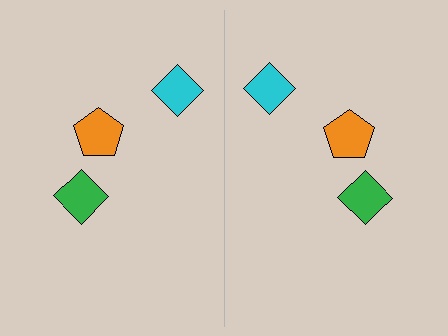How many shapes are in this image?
There are 6 shapes in this image.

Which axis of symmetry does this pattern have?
The pattern has a vertical axis of symmetry running through the center of the image.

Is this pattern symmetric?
Yes, this pattern has bilateral (reflection) symmetry.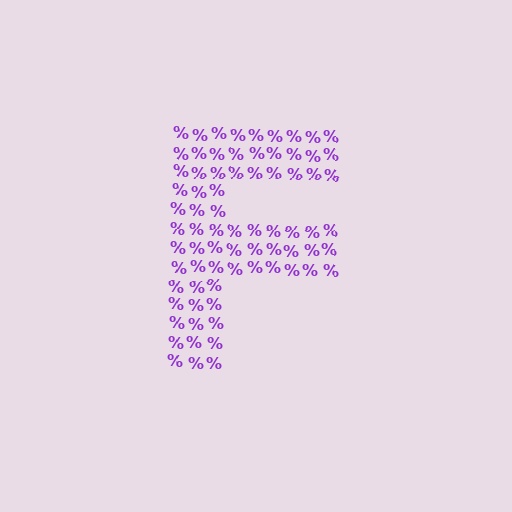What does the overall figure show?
The overall figure shows the letter F.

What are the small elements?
The small elements are percent signs.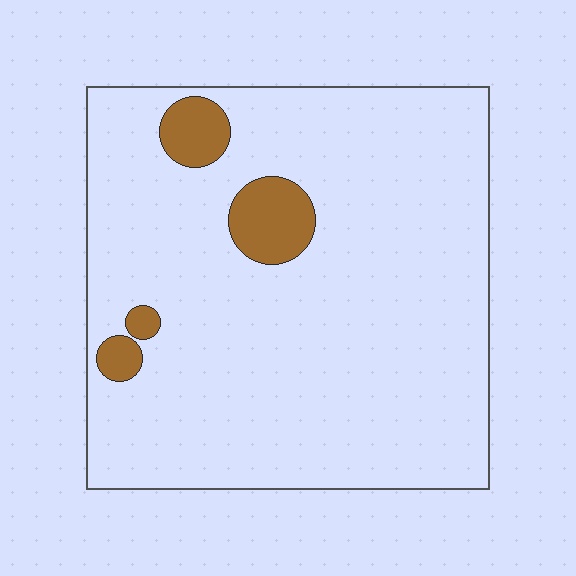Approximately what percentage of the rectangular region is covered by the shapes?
Approximately 10%.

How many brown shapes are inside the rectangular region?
4.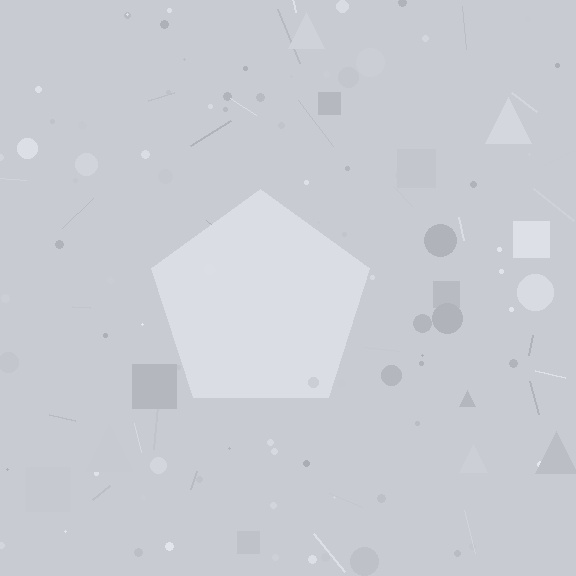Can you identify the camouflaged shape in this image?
The camouflaged shape is a pentagon.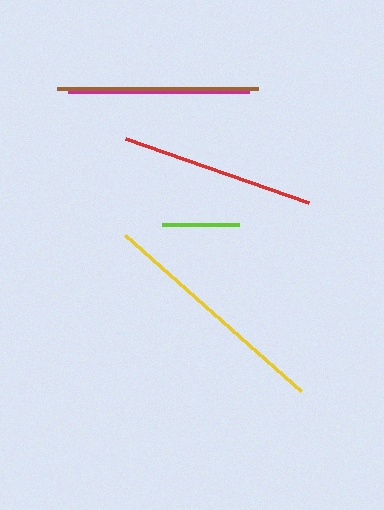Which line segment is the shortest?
The lime line is the shortest at approximately 77 pixels.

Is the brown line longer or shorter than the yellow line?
The yellow line is longer than the brown line.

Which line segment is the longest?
The yellow line is the longest at approximately 235 pixels.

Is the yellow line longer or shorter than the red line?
The yellow line is longer than the red line.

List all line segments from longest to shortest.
From longest to shortest: yellow, brown, red, magenta, lime.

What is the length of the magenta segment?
The magenta segment is approximately 181 pixels long.